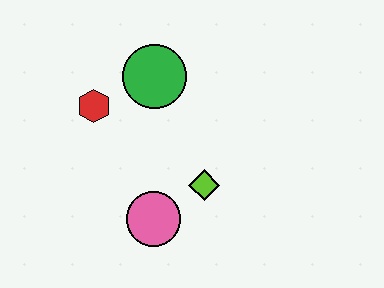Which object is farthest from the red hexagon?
The lime diamond is farthest from the red hexagon.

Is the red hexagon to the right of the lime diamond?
No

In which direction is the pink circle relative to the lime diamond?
The pink circle is to the left of the lime diamond.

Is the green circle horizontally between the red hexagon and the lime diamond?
Yes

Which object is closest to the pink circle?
The lime diamond is closest to the pink circle.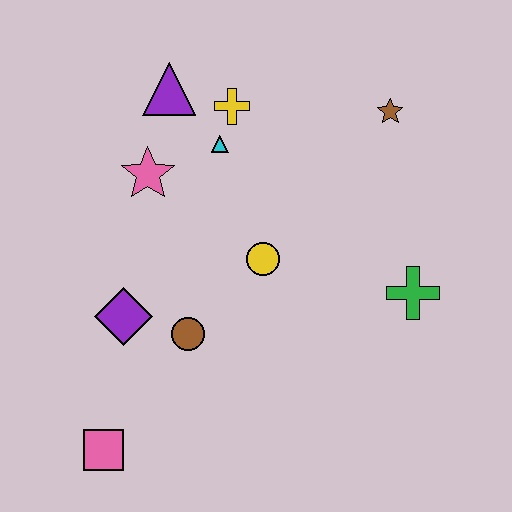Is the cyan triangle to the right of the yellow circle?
No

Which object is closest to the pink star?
The cyan triangle is closest to the pink star.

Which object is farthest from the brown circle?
The brown star is farthest from the brown circle.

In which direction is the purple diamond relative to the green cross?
The purple diamond is to the left of the green cross.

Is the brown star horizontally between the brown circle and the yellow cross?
No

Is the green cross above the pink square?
Yes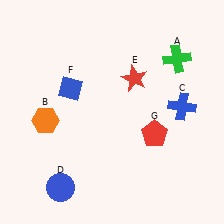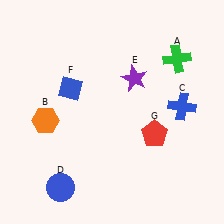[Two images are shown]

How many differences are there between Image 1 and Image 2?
There is 1 difference between the two images.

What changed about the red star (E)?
In Image 1, E is red. In Image 2, it changed to purple.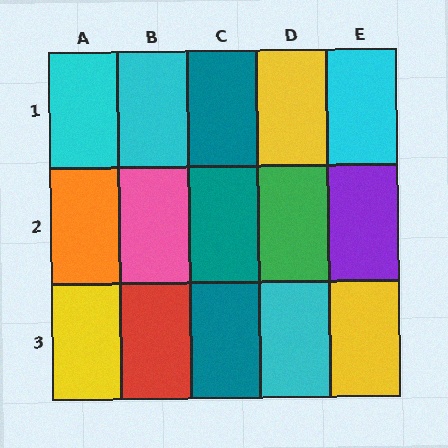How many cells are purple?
1 cell is purple.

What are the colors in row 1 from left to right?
Cyan, cyan, teal, yellow, cyan.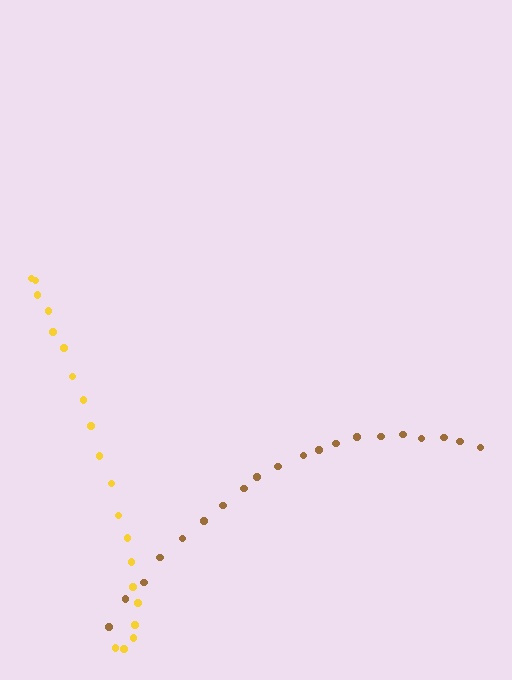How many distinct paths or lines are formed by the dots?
There are 2 distinct paths.